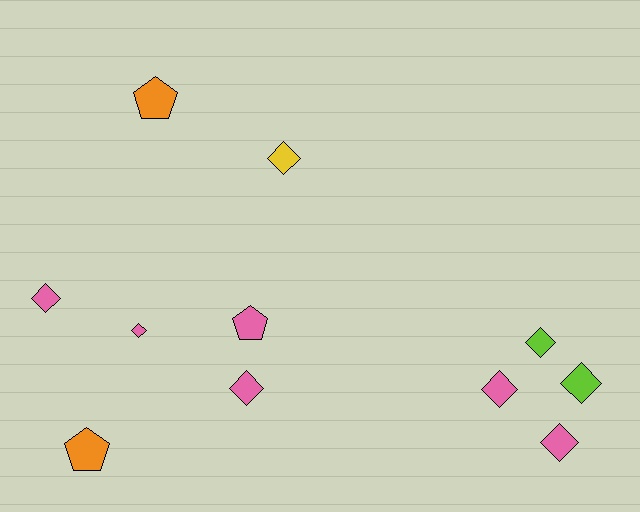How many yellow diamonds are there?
There is 1 yellow diamond.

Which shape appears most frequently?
Diamond, with 8 objects.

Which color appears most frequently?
Pink, with 6 objects.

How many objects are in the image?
There are 11 objects.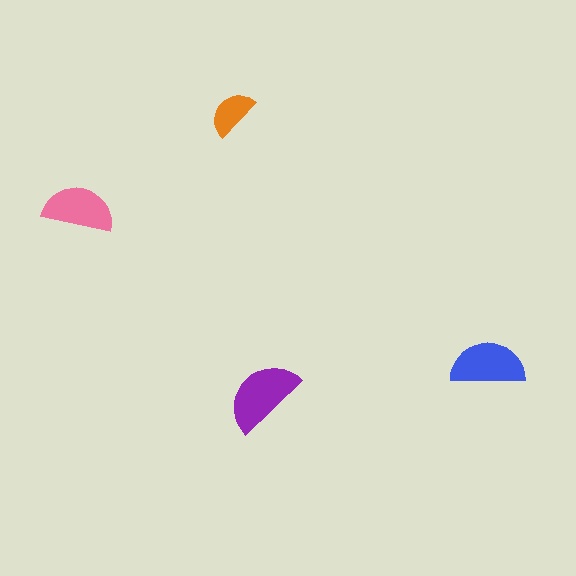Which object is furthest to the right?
The blue semicircle is rightmost.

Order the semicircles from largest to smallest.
the purple one, the blue one, the pink one, the orange one.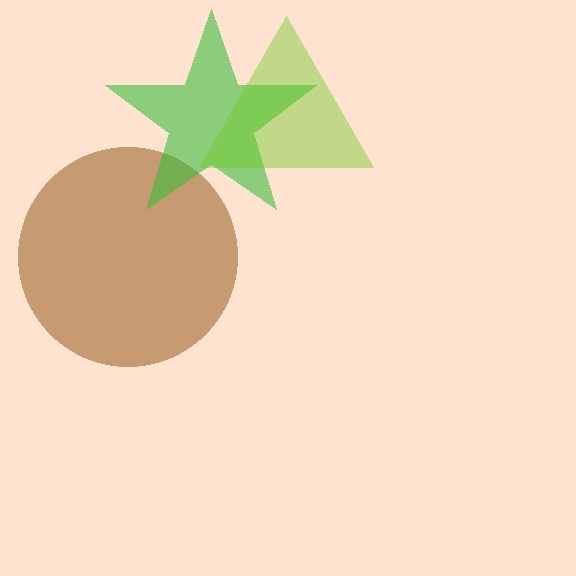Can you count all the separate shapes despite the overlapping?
Yes, there are 3 separate shapes.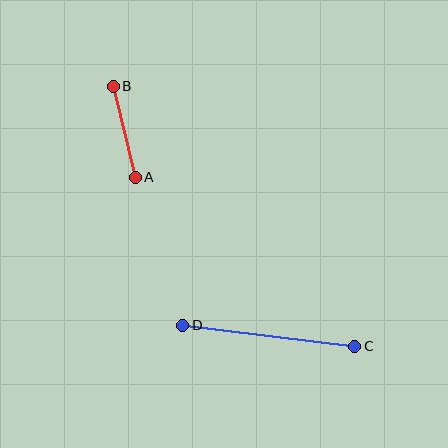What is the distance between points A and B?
The distance is approximately 94 pixels.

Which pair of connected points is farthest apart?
Points C and D are farthest apart.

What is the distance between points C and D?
The distance is approximately 173 pixels.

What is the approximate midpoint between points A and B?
The midpoint is at approximately (124, 132) pixels.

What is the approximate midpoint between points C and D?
The midpoint is at approximately (269, 336) pixels.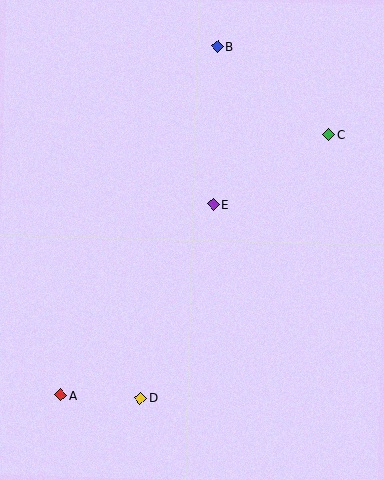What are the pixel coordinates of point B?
Point B is at (218, 47).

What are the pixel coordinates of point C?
Point C is at (328, 134).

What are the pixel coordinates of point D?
Point D is at (141, 398).